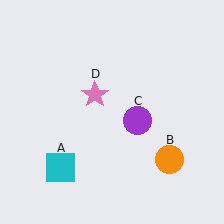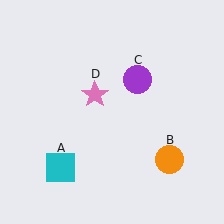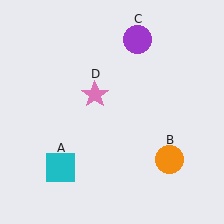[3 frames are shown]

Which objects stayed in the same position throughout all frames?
Cyan square (object A) and orange circle (object B) and pink star (object D) remained stationary.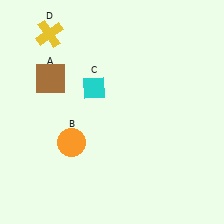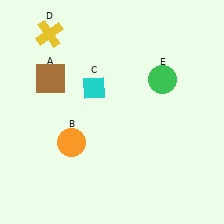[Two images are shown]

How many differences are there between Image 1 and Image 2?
There is 1 difference between the two images.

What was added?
A green circle (E) was added in Image 2.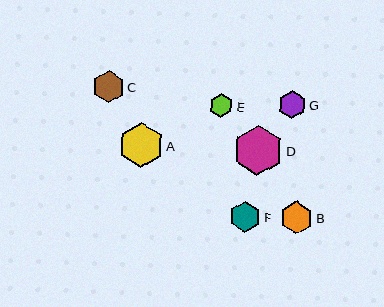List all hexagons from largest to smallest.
From largest to smallest: D, A, B, C, F, G, E.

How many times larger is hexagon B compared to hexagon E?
Hexagon B is approximately 1.4 times the size of hexagon E.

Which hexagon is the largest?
Hexagon D is the largest with a size of approximately 50 pixels.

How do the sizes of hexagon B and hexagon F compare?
Hexagon B and hexagon F are approximately the same size.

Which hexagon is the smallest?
Hexagon E is the smallest with a size of approximately 24 pixels.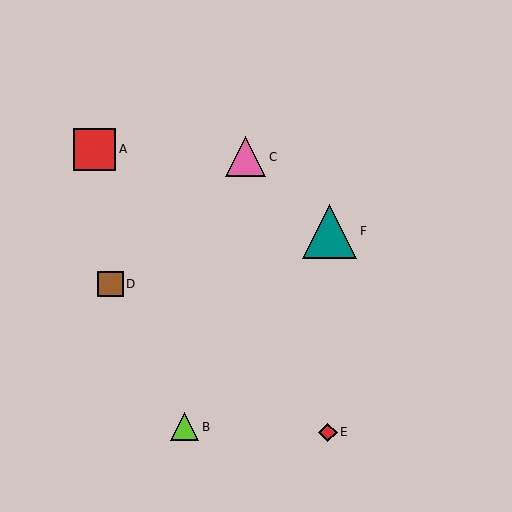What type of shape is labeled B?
Shape B is a lime triangle.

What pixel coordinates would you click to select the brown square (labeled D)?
Click at (110, 284) to select the brown square D.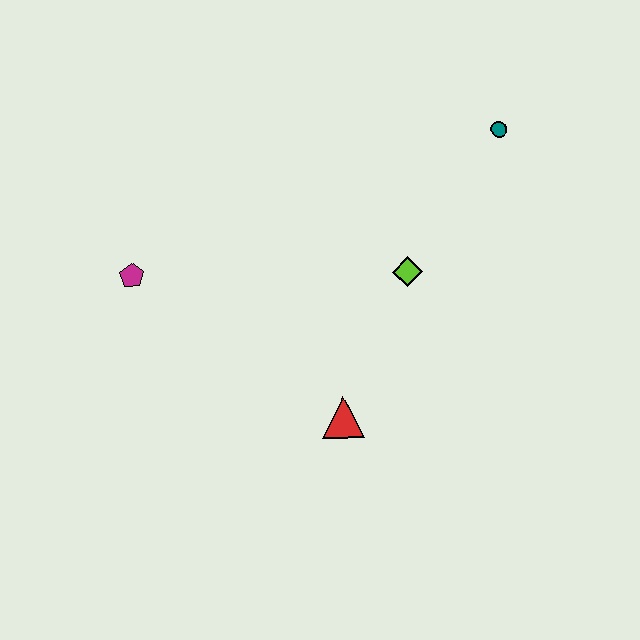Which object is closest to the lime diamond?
The red triangle is closest to the lime diamond.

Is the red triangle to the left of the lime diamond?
Yes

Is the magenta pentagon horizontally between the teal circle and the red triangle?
No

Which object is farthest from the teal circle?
The magenta pentagon is farthest from the teal circle.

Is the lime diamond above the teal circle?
No